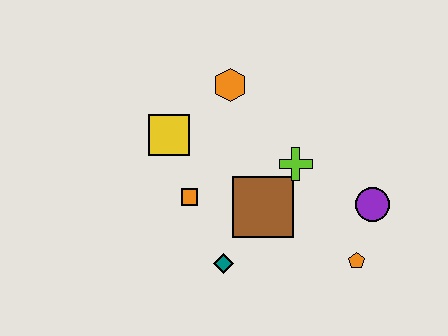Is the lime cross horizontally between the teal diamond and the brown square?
No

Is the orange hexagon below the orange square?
No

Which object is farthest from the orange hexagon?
The orange pentagon is farthest from the orange hexagon.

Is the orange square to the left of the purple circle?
Yes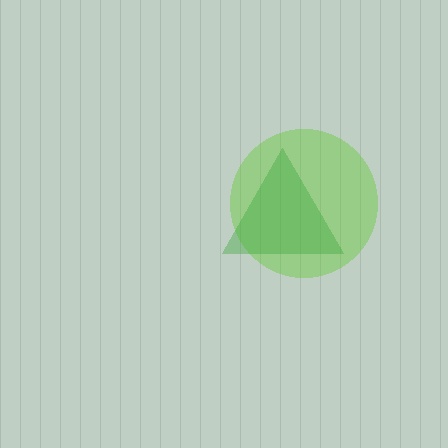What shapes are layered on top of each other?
The layered shapes are: a lime circle, a green triangle.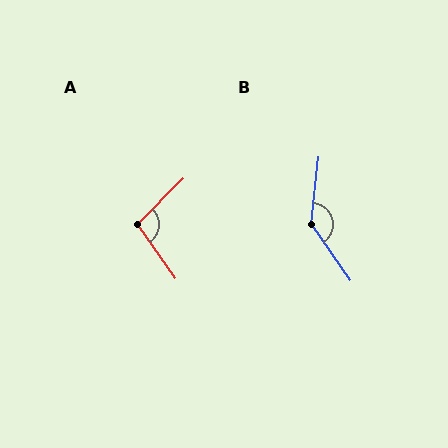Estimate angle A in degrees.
Approximately 99 degrees.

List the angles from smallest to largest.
A (99°), B (139°).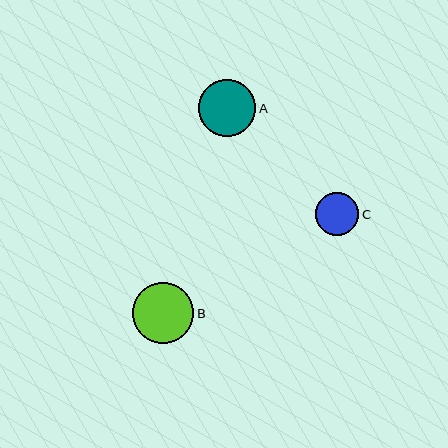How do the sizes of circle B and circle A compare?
Circle B and circle A are approximately the same size.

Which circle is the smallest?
Circle C is the smallest with a size of approximately 44 pixels.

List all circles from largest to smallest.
From largest to smallest: B, A, C.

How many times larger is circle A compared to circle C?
Circle A is approximately 1.3 times the size of circle C.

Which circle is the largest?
Circle B is the largest with a size of approximately 61 pixels.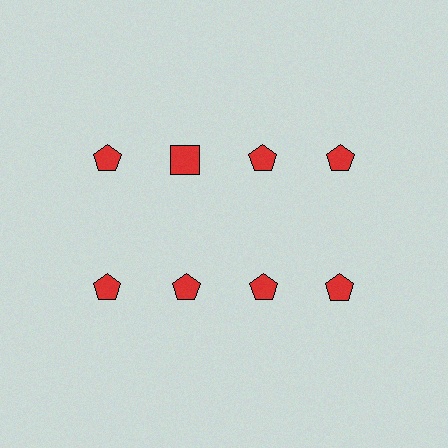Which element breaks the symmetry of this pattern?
The red square in the top row, second from left column breaks the symmetry. All other shapes are red pentagons.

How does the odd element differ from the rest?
It has a different shape: square instead of pentagon.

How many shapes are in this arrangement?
There are 8 shapes arranged in a grid pattern.